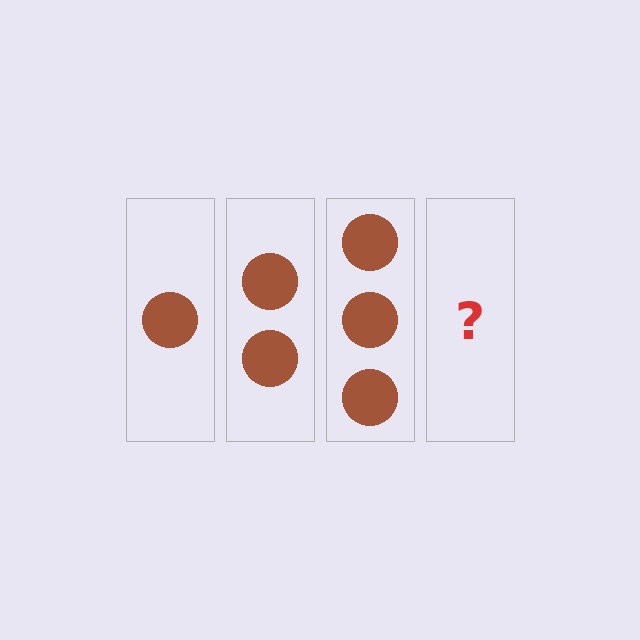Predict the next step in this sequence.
The next step is 4 circles.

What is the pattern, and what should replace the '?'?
The pattern is that each step adds one more circle. The '?' should be 4 circles.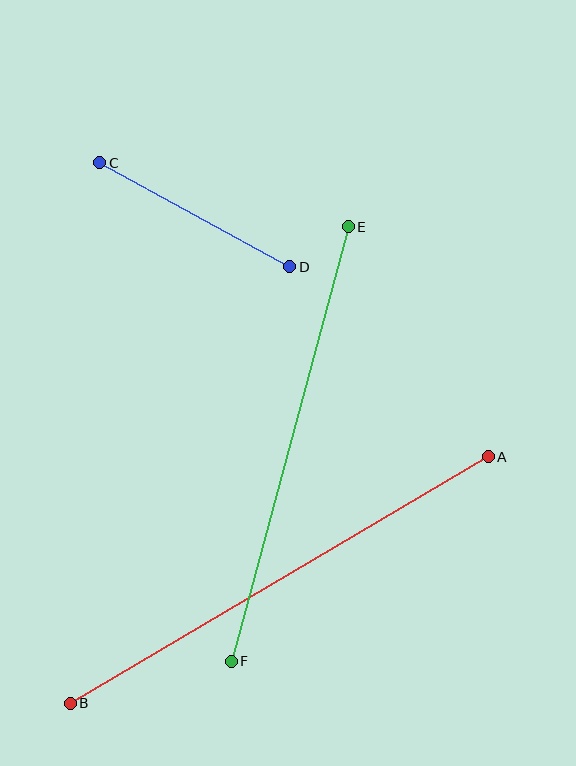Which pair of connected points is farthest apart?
Points A and B are farthest apart.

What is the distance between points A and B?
The distance is approximately 485 pixels.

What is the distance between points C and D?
The distance is approximately 216 pixels.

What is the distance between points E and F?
The distance is approximately 450 pixels.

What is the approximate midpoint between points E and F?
The midpoint is at approximately (290, 444) pixels.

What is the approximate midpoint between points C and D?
The midpoint is at approximately (195, 215) pixels.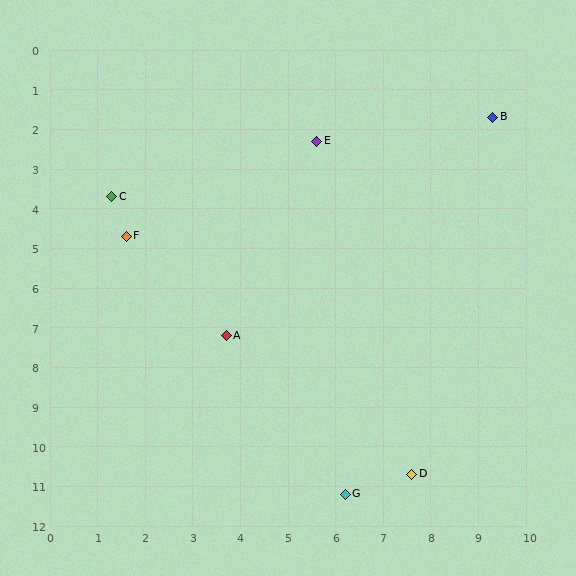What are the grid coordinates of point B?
Point B is at approximately (9.3, 1.7).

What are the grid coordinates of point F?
Point F is at approximately (1.6, 4.7).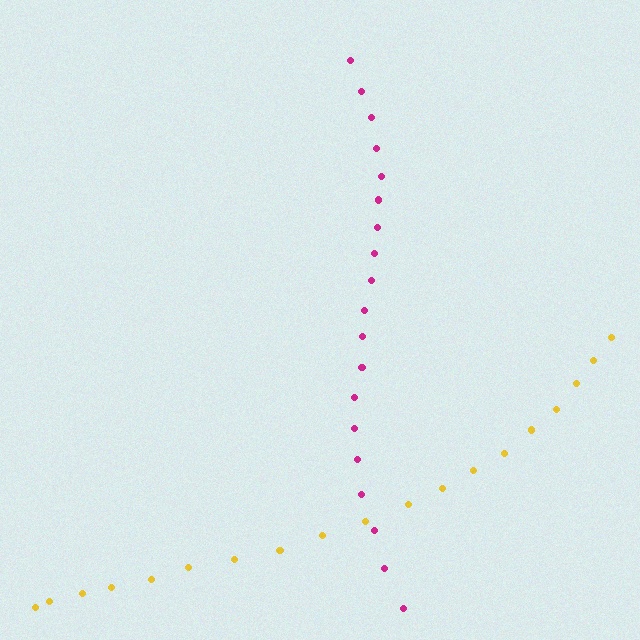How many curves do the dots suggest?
There are 2 distinct paths.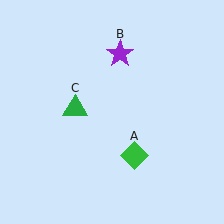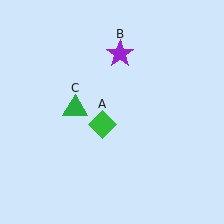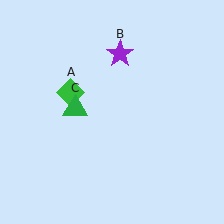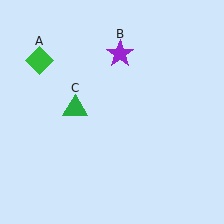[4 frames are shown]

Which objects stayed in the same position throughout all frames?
Purple star (object B) and green triangle (object C) remained stationary.